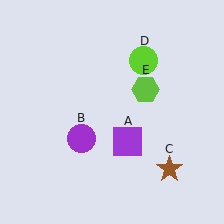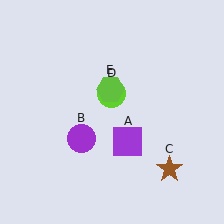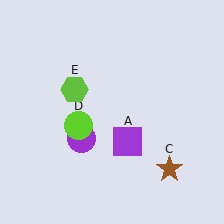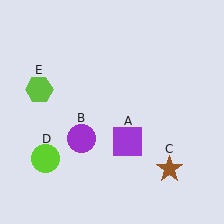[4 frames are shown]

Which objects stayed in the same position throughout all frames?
Purple square (object A) and purple circle (object B) and brown star (object C) remained stationary.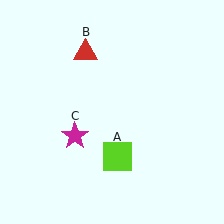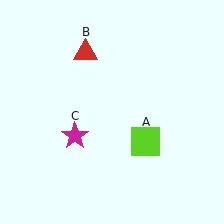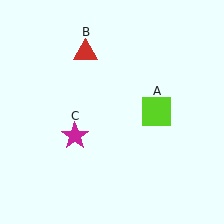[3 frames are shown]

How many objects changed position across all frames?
1 object changed position: lime square (object A).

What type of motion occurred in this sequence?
The lime square (object A) rotated counterclockwise around the center of the scene.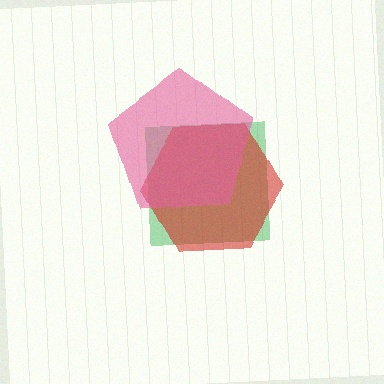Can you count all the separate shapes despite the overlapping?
Yes, there are 3 separate shapes.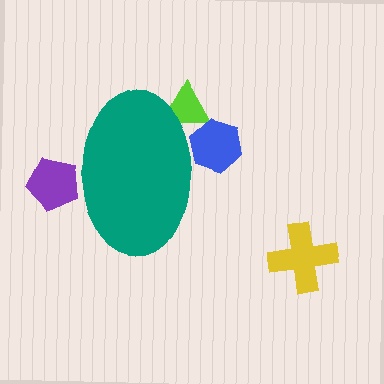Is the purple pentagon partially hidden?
Yes, the purple pentagon is partially hidden behind the teal ellipse.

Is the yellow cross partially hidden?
No, the yellow cross is fully visible.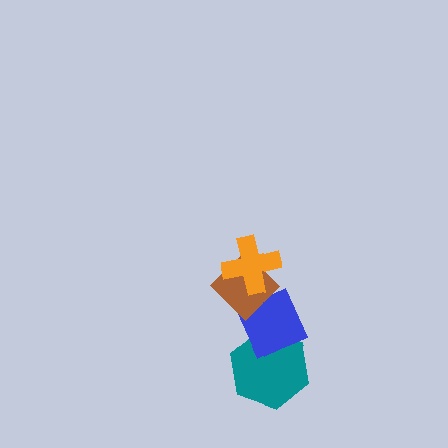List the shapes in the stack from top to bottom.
From top to bottom: the orange cross, the brown diamond, the blue diamond, the teal hexagon.